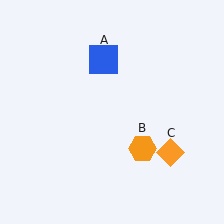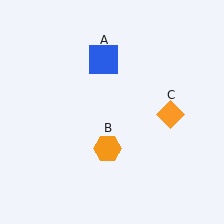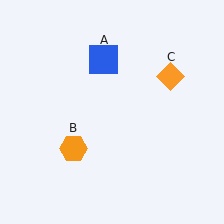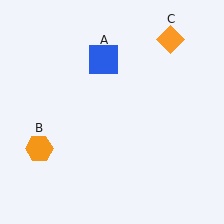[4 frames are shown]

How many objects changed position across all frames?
2 objects changed position: orange hexagon (object B), orange diamond (object C).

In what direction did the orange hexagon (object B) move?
The orange hexagon (object B) moved left.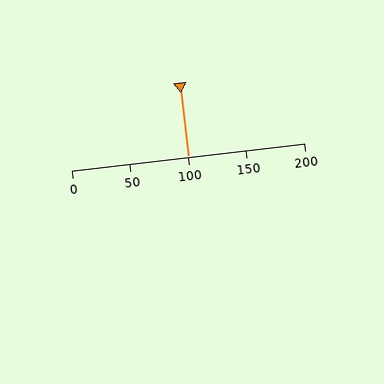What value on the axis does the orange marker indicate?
The marker indicates approximately 100.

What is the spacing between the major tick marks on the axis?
The major ticks are spaced 50 apart.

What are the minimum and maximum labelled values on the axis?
The axis runs from 0 to 200.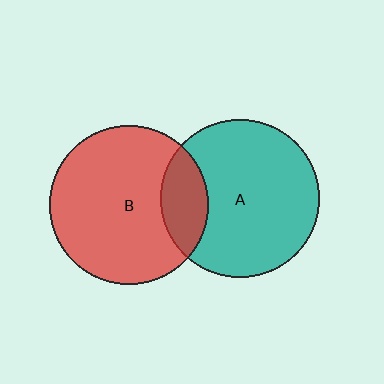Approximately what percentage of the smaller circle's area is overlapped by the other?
Approximately 20%.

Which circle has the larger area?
Circle A (teal).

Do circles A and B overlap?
Yes.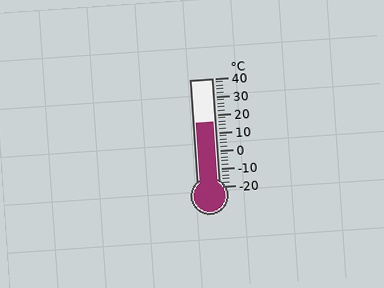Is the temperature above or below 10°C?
The temperature is above 10°C.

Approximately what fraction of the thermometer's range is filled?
The thermometer is filled to approximately 60% of its range.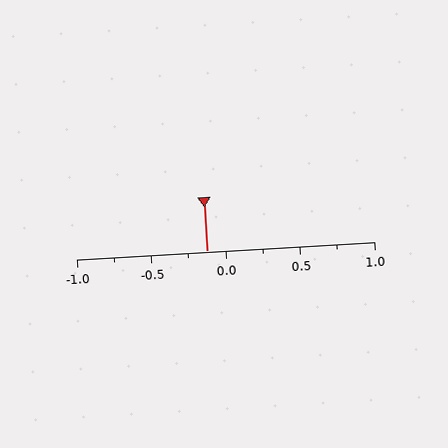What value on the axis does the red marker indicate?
The marker indicates approximately -0.12.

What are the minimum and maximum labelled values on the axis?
The axis runs from -1.0 to 1.0.